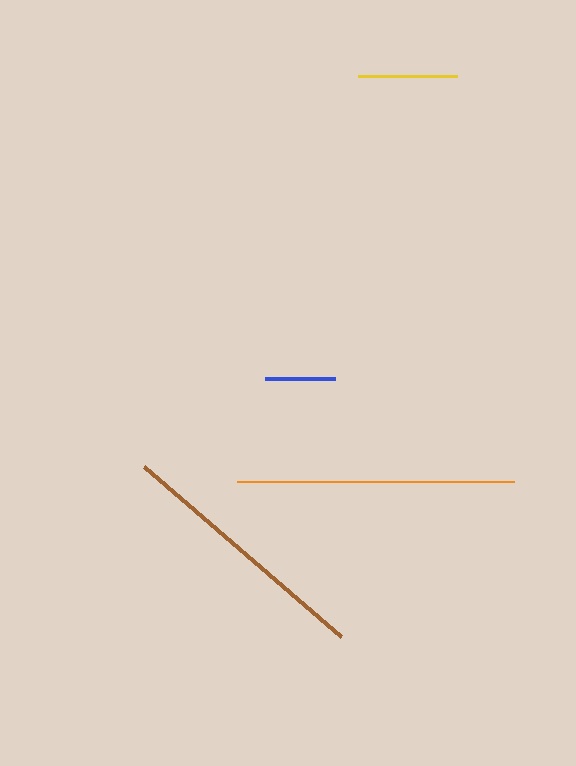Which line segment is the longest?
The orange line is the longest at approximately 278 pixels.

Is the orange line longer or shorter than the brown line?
The orange line is longer than the brown line.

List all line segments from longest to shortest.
From longest to shortest: orange, brown, yellow, blue.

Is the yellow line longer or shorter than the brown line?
The brown line is longer than the yellow line.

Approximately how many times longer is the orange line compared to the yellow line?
The orange line is approximately 2.8 times the length of the yellow line.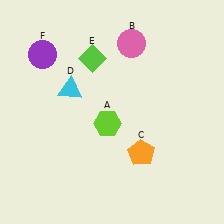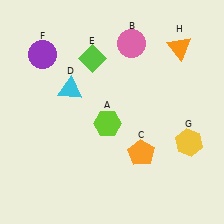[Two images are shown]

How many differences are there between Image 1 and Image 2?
There are 2 differences between the two images.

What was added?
A yellow hexagon (G), an orange triangle (H) were added in Image 2.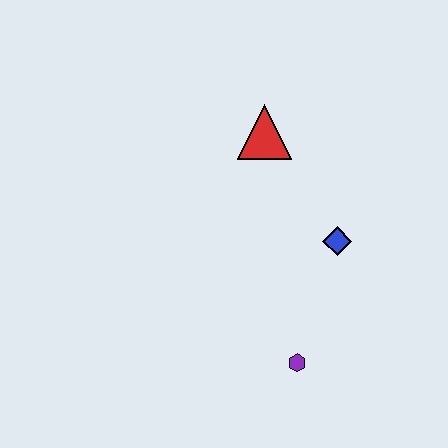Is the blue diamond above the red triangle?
No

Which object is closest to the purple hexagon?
The blue diamond is closest to the purple hexagon.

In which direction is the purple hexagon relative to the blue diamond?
The purple hexagon is below the blue diamond.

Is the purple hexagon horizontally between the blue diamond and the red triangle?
Yes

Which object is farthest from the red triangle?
The purple hexagon is farthest from the red triangle.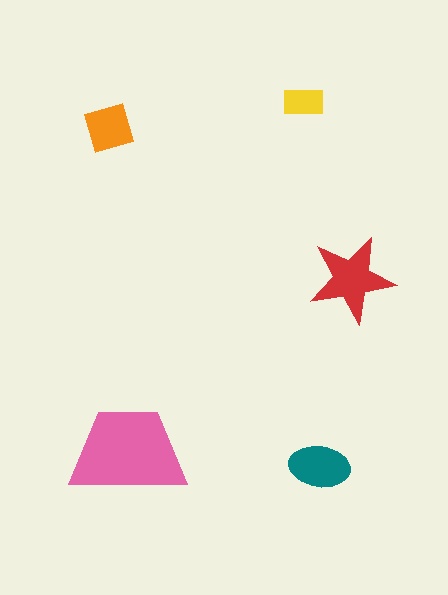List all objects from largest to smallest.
The pink trapezoid, the red star, the teal ellipse, the orange square, the yellow rectangle.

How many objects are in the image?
There are 5 objects in the image.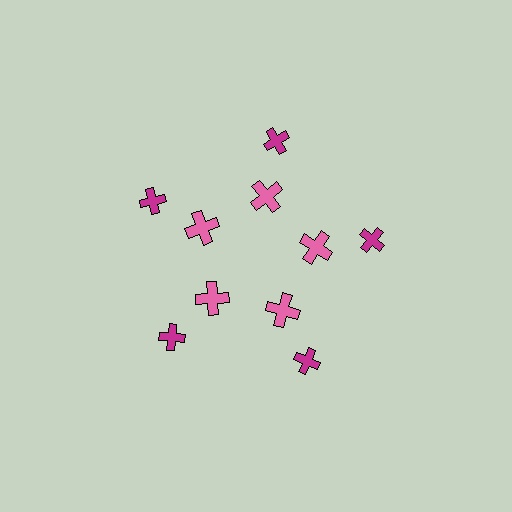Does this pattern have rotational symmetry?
Yes, this pattern has 5-fold rotational symmetry. It looks the same after rotating 72 degrees around the center.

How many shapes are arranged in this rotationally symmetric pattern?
There are 10 shapes, arranged in 5 groups of 2.